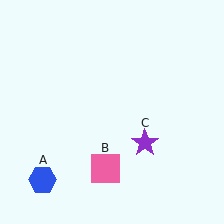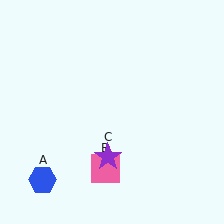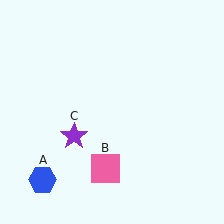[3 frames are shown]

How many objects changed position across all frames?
1 object changed position: purple star (object C).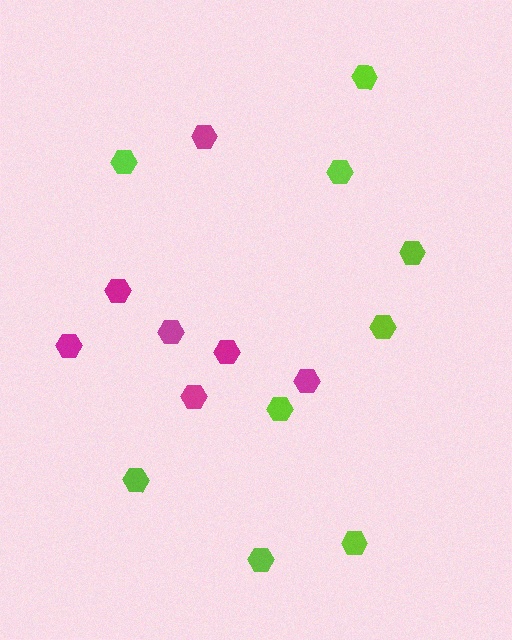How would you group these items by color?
There are 2 groups: one group of lime hexagons (9) and one group of magenta hexagons (7).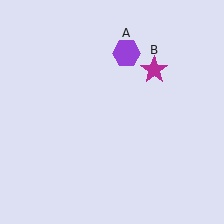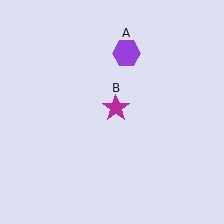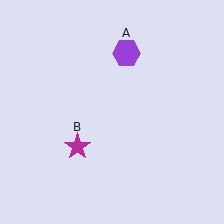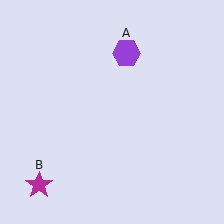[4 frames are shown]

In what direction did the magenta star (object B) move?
The magenta star (object B) moved down and to the left.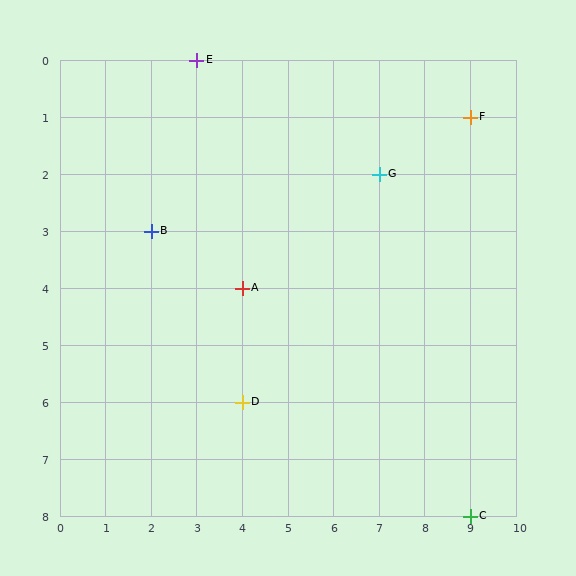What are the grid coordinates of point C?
Point C is at grid coordinates (9, 8).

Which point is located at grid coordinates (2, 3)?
Point B is at (2, 3).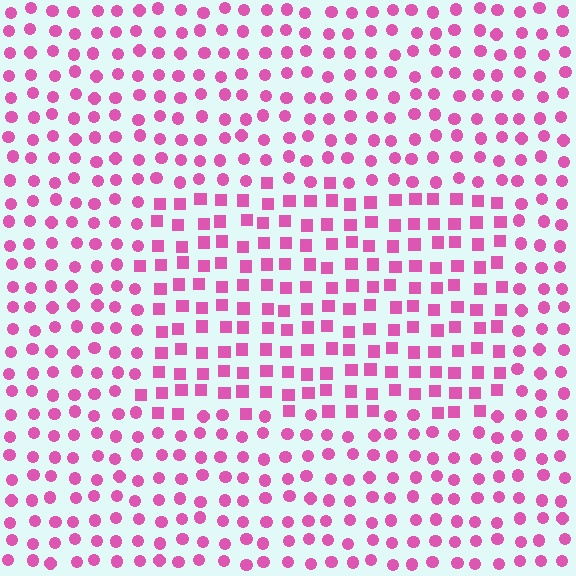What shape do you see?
I see a rectangle.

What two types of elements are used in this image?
The image uses squares inside the rectangle region and circles outside it.